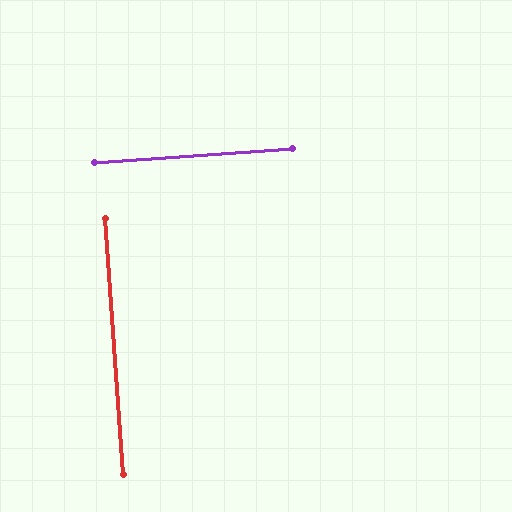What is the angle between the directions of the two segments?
Approximately 90 degrees.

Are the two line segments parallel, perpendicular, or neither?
Perpendicular — they meet at approximately 90°.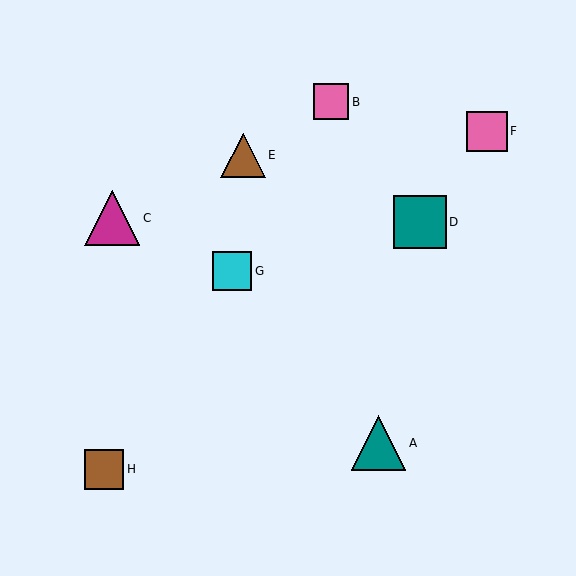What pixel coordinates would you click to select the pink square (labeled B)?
Click at (331, 102) to select the pink square B.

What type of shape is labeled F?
Shape F is a pink square.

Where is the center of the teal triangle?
The center of the teal triangle is at (378, 443).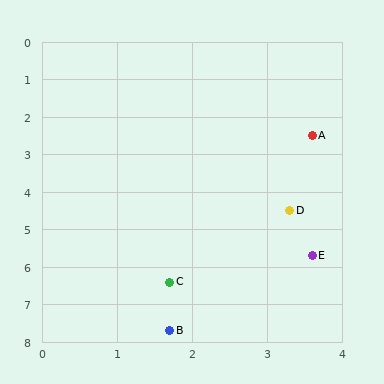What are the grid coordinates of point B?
Point B is at approximately (1.7, 7.7).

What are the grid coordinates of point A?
Point A is at approximately (3.6, 2.5).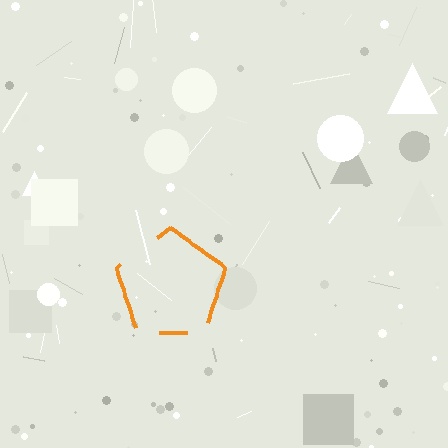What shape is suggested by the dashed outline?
The dashed outline suggests a pentagon.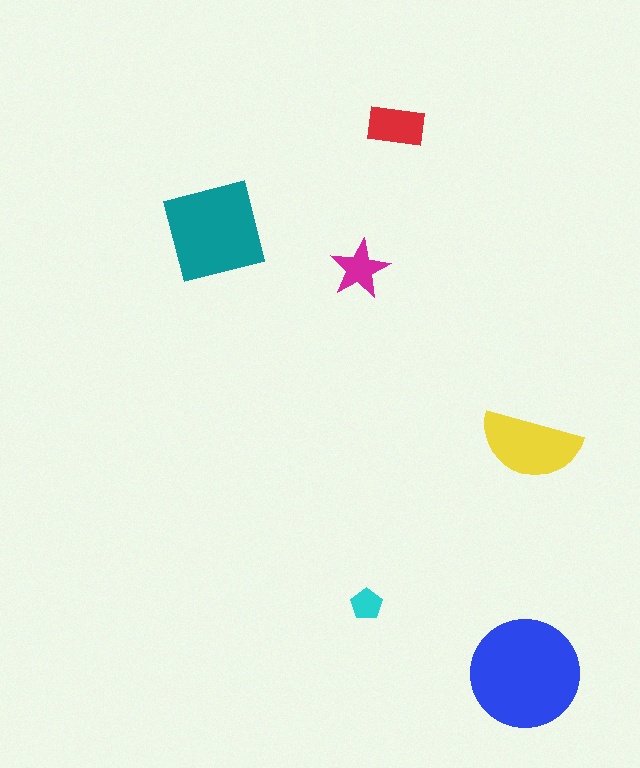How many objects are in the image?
There are 6 objects in the image.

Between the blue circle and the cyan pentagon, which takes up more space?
The blue circle.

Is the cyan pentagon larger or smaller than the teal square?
Smaller.